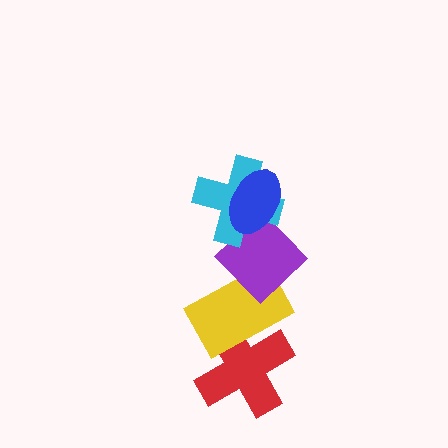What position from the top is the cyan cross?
The cyan cross is 2nd from the top.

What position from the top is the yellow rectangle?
The yellow rectangle is 4th from the top.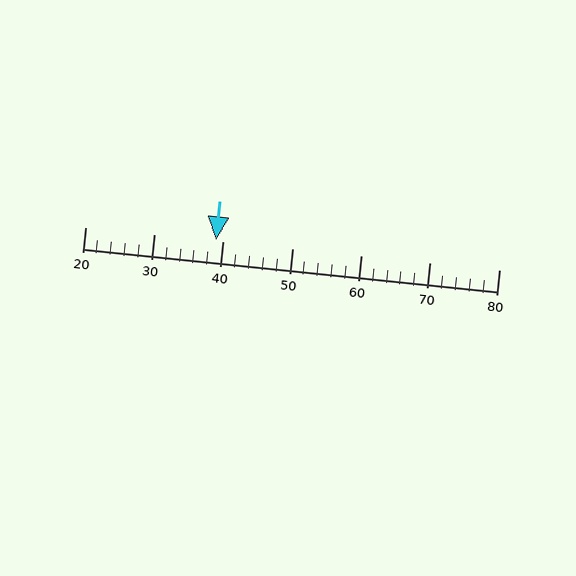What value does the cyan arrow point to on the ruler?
The cyan arrow points to approximately 39.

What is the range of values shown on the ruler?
The ruler shows values from 20 to 80.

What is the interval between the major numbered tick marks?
The major tick marks are spaced 10 units apart.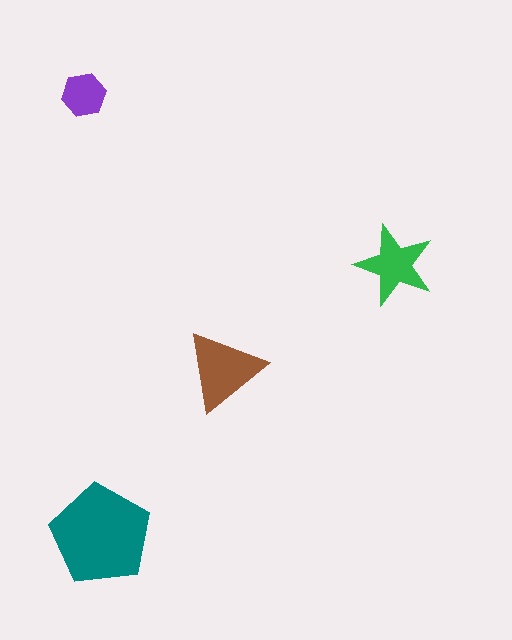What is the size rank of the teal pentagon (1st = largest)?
1st.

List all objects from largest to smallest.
The teal pentagon, the brown triangle, the green star, the purple hexagon.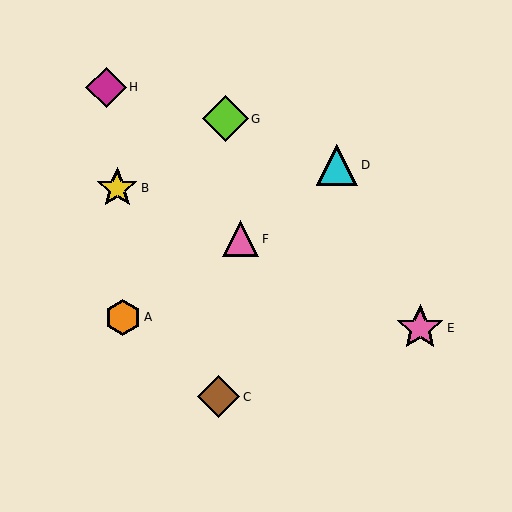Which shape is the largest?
The pink star (labeled E) is the largest.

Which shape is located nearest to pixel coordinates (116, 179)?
The yellow star (labeled B) at (117, 188) is nearest to that location.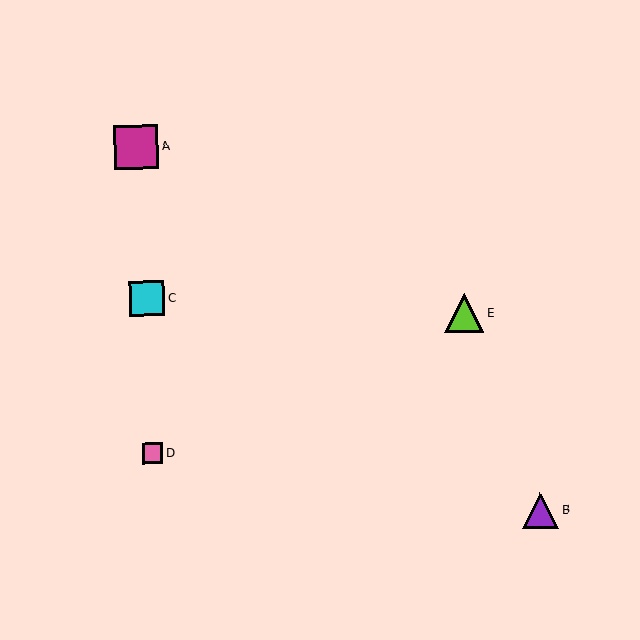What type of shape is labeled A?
Shape A is a magenta square.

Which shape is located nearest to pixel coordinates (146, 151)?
The magenta square (labeled A) at (136, 147) is nearest to that location.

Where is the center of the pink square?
The center of the pink square is at (152, 453).